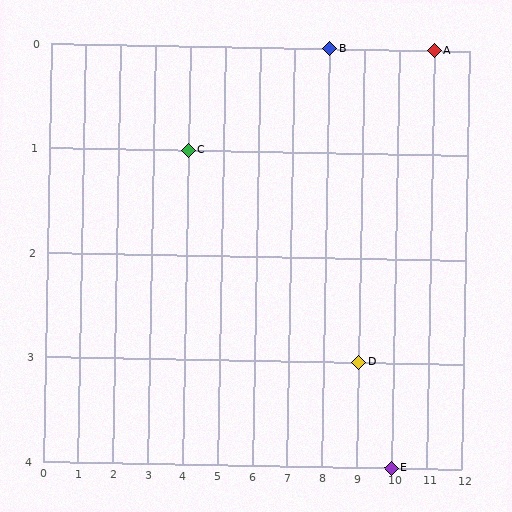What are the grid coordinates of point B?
Point B is at grid coordinates (8, 0).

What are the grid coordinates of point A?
Point A is at grid coordinates (11, 0).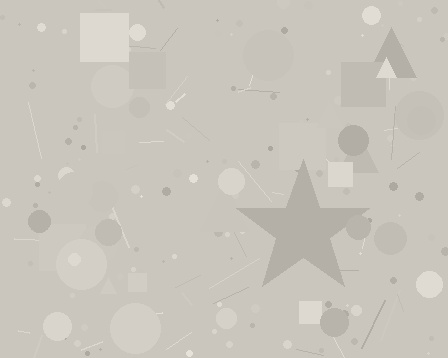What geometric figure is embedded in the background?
A star is embedded in the background.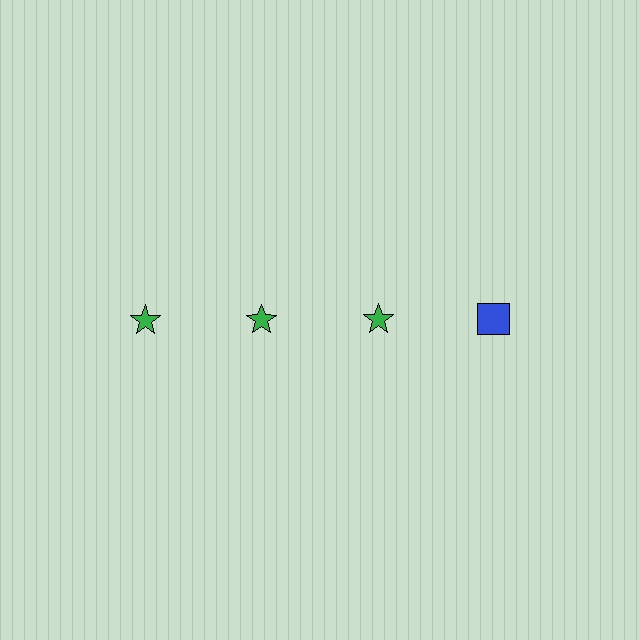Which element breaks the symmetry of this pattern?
The blue square in the top row, second from right column breaks the symmetry. All other shapes are green stars.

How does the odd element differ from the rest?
It differs in both color (blue instead of green) and shape (square instead of star).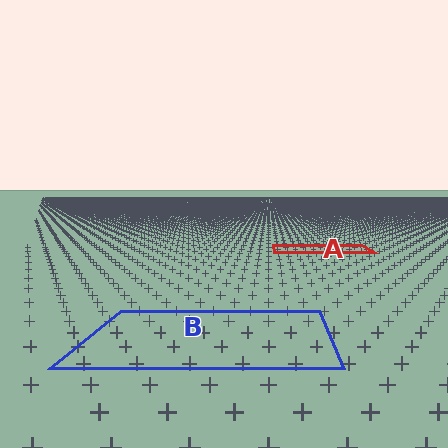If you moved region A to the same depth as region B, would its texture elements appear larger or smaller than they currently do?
They would appear larger. At a closer depth, the same texture elements are projected at a bigger on-screen size.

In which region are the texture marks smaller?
The texture marks are smaller in region A, because it is farther away.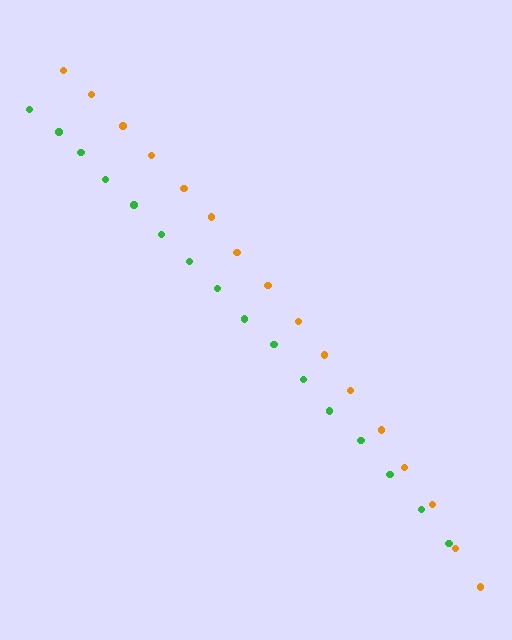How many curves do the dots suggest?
There are 2 distinct paths.